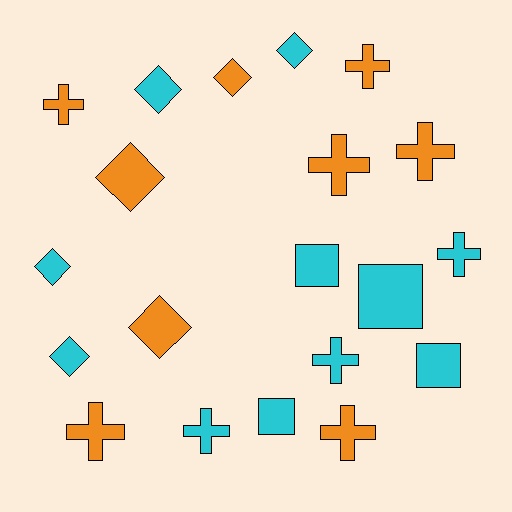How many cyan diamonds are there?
There are 4 cyan diamonds.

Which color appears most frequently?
Cyan, with 11 objects.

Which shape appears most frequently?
Cross, with 9 objects.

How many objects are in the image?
There are 20 objects.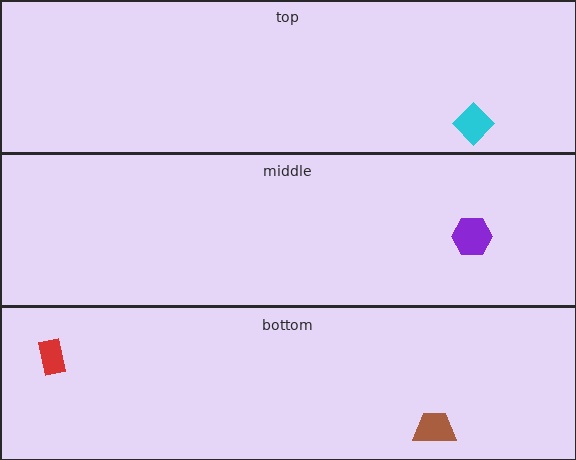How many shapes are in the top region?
1.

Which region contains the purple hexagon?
The middle region.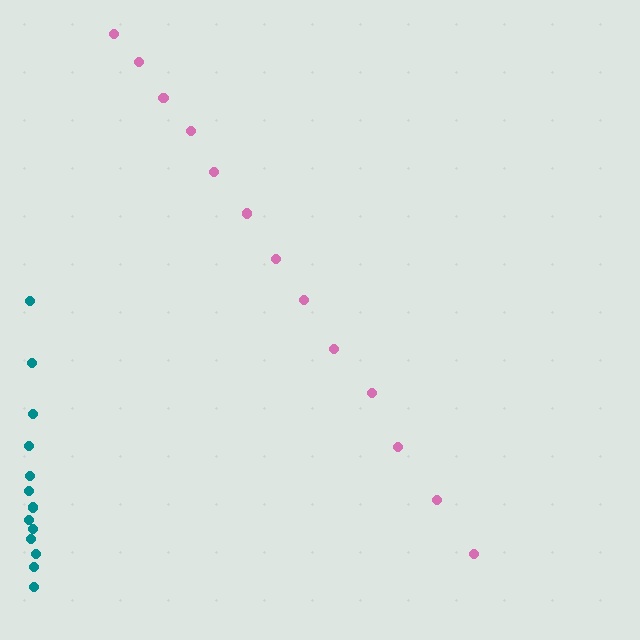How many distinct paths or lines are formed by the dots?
There are 2 distinct paths.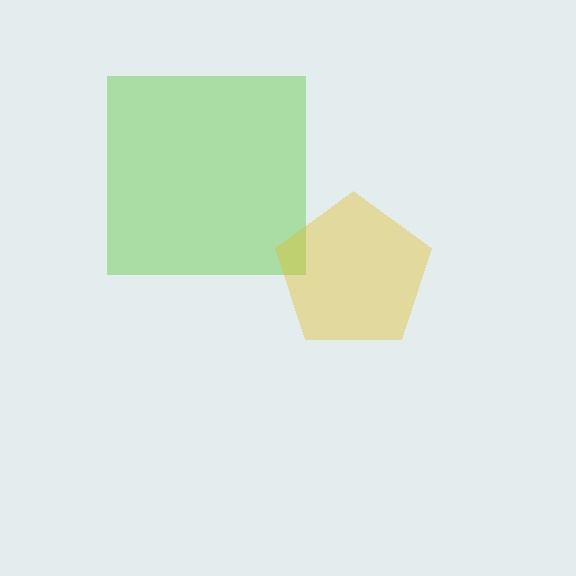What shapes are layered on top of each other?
The layered shapes are: a lime square, a yellow pentagon.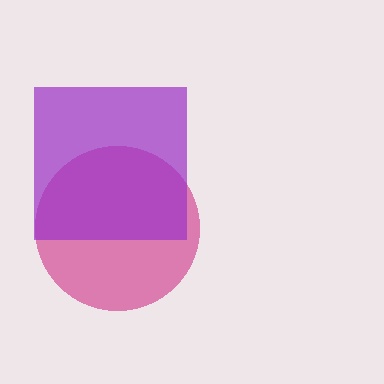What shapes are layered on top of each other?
The layered shapes are: a magenta circle, a purple square.